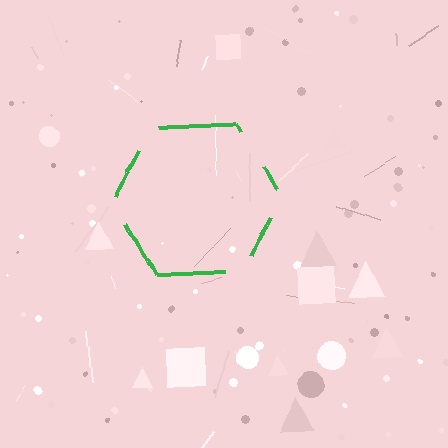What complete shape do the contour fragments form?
The contour fragments form a hexagon.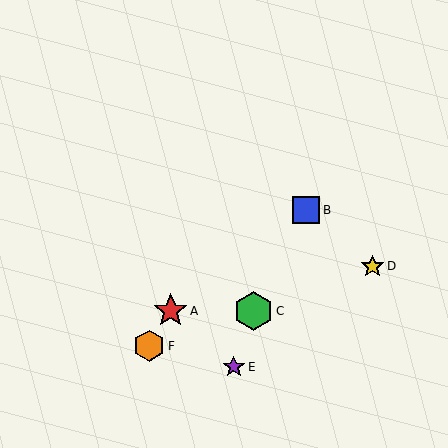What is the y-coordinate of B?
Object B is at y≈210.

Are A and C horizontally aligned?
Yes, both are at y≈311.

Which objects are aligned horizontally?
Objects A, C are aligned horizontally.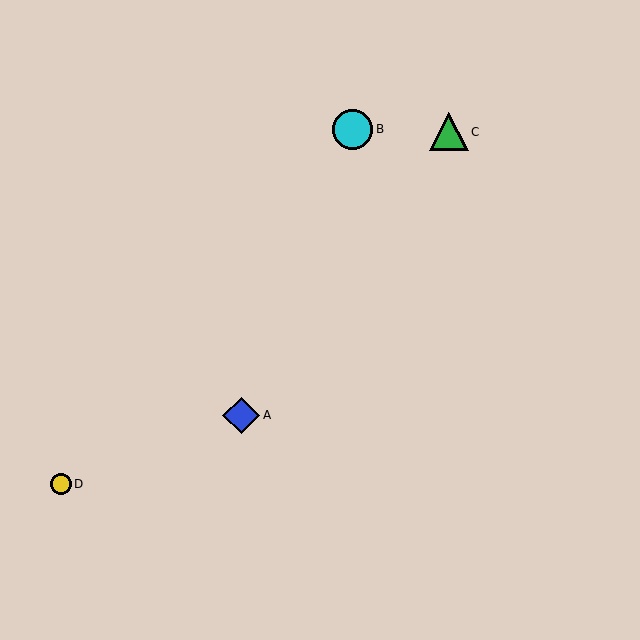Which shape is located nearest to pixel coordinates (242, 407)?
The blue diamond (labeled A) at (241, 415) is nearest to that location.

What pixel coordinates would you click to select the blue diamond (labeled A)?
Click at (241, 415) to select the blue diamond A.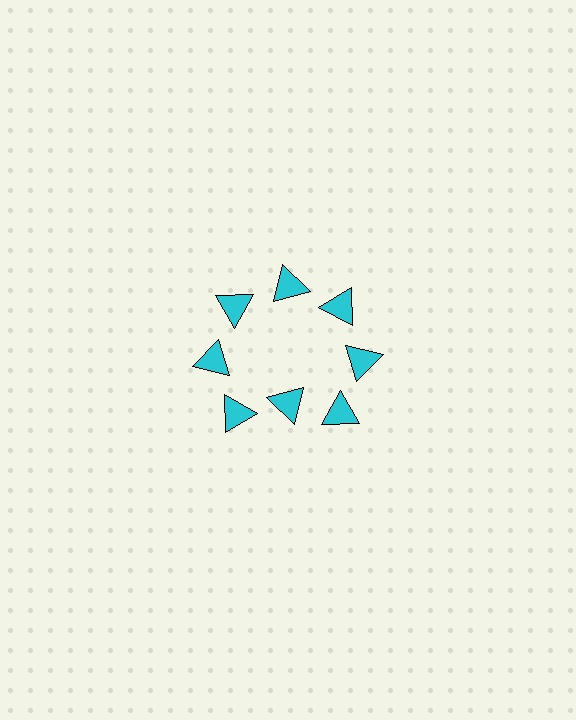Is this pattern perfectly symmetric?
No. The 8 cyan triangles are arranged in a ring, but one element near the 6 o'clock position is pulled inward toward the center, breaking the 8-fold rotational symmetry.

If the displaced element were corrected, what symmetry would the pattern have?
It would have 8-fold rotational symmetry — the pattern would map onto itself every 45 degrees.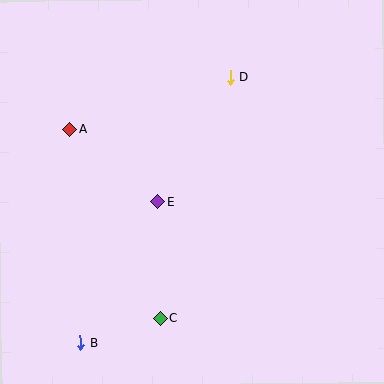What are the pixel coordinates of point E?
Point E is at (158, 202).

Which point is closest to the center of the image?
Point E at (158, 202) is closest to the center.